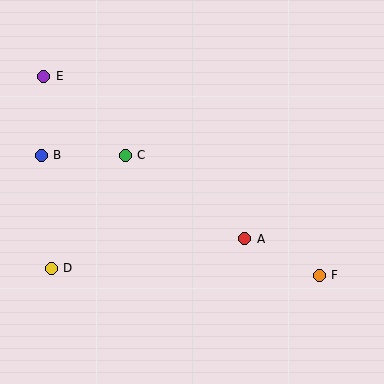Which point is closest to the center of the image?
Point A at (245, 239) is closest to the center.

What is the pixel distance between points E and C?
The distance between E and C is 113 pixels.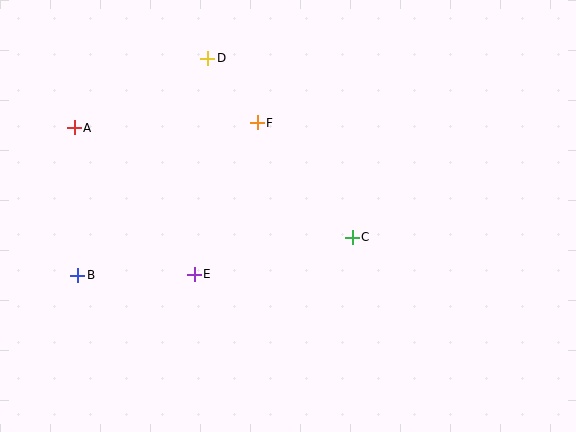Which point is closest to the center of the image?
Point C at (352, 237) is closest to the center.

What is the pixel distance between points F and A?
The distance between F and A is 183 pixels.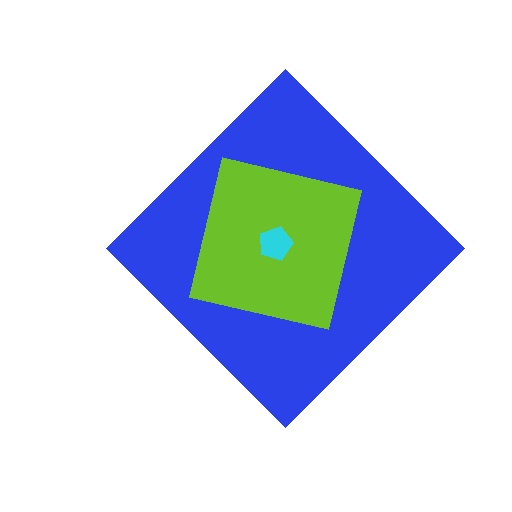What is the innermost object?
The cyan pentagon.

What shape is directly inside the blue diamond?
The lime square.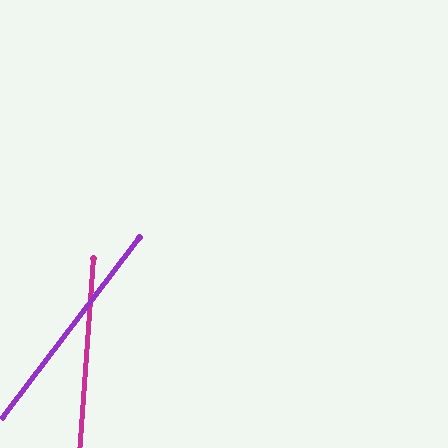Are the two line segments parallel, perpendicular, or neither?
Neither parallel nor perpendicular — they differ by about 33°.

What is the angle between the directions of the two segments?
Approximately 33 degrees.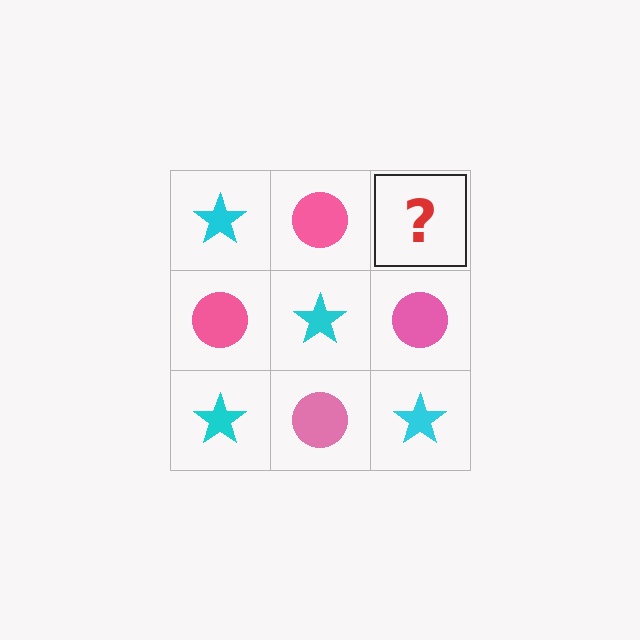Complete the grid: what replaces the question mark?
The question mark should be replaced with a cyan star.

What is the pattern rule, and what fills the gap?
The rule is that it alternates cyan star and pink circle in a checkerboard pattern. The gap should be filled with a cyan star.